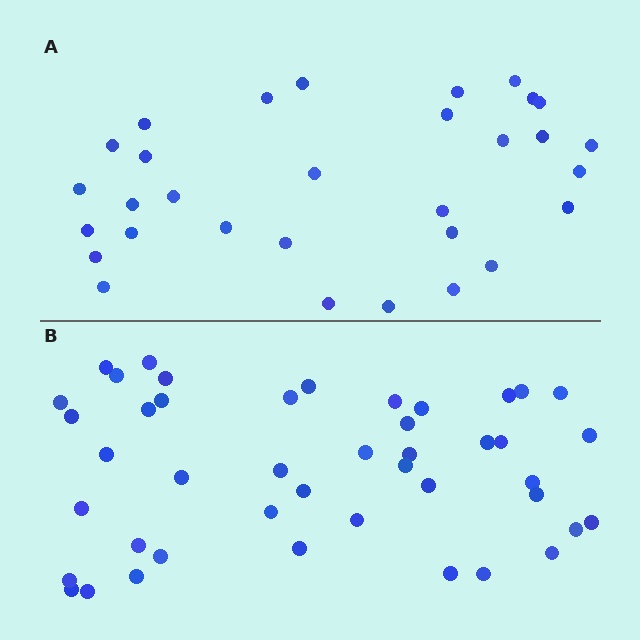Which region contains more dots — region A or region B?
Region B (the bottom region) has more dots.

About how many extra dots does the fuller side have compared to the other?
Region B has approximately 15 more dots than region A.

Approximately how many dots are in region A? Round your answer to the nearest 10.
About 30 dots. (The exact count is 31, which rounds to 30.)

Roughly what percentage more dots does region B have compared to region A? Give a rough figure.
About 40% more.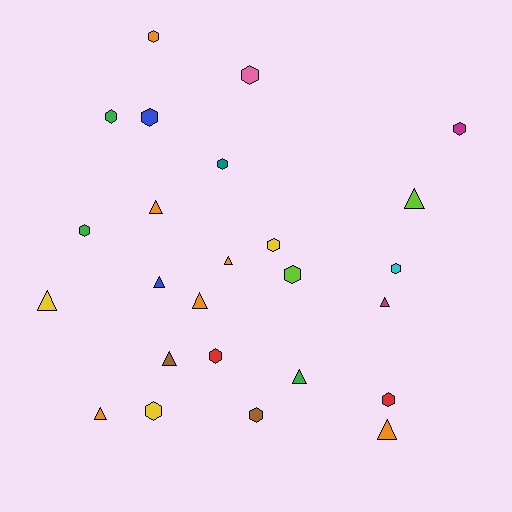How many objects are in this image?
There are 25 objects.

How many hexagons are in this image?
There are 14 hexagons.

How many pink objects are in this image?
There is 1 pink object.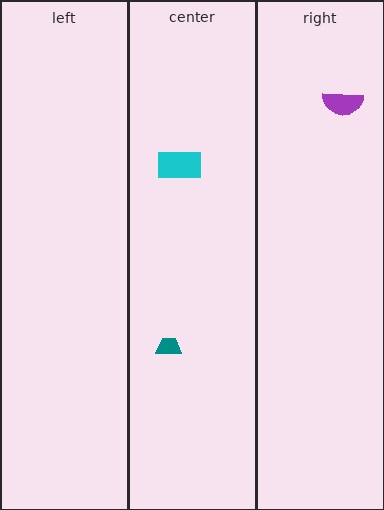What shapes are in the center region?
The cyan rectangle, the teal trapezoid.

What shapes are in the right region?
The purple semicircle.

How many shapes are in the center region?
2.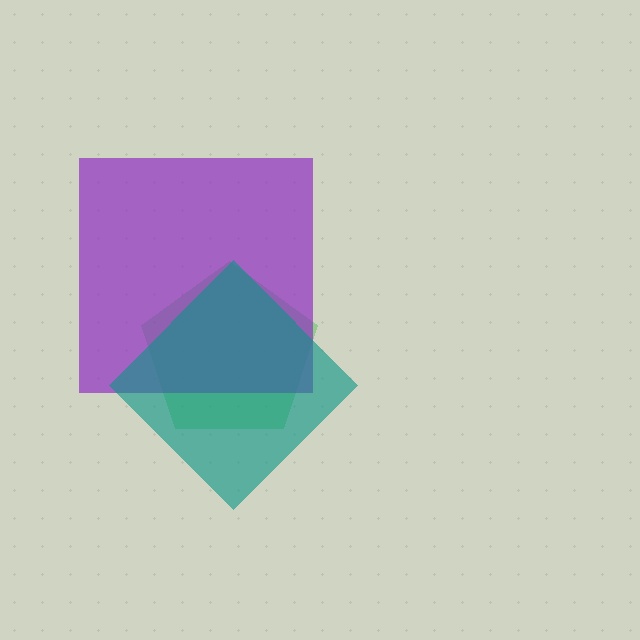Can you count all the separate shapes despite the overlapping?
Yes, there are 3 separate shapes.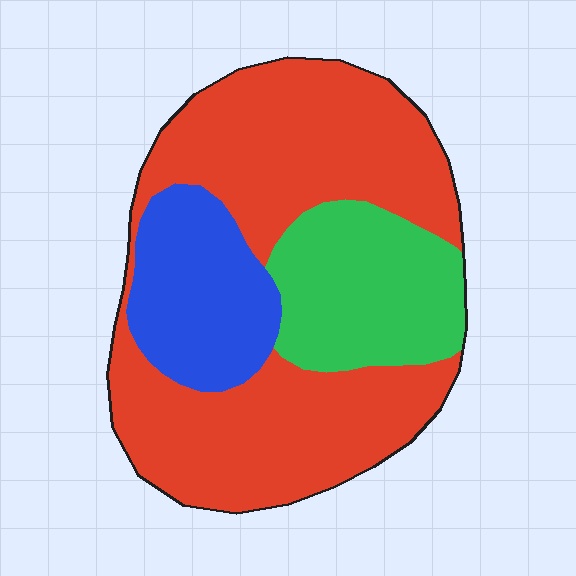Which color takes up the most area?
Red, at roughly 60%.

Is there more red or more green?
Red.